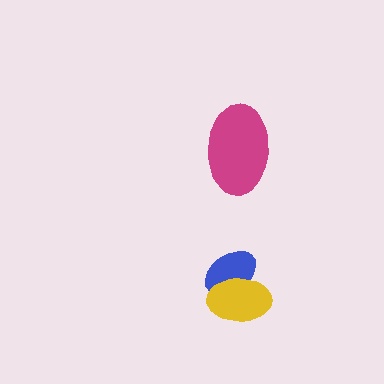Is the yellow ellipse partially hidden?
No, no other shape covers it.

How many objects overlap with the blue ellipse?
1 object overlaps with the blue ellipse.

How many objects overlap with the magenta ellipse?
0 objects overlap with the magenta ellipse.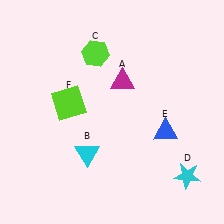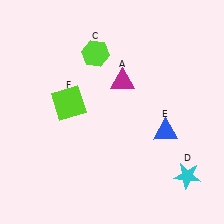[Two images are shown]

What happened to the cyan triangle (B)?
The cyan triangle (B) was removed in Image 2. It was in the bottom-left area of Image 1.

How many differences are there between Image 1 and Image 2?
There is 1 difference between the two images.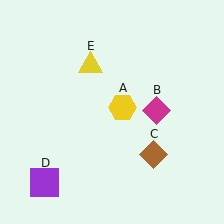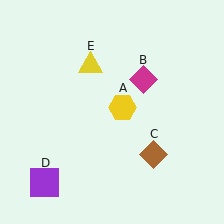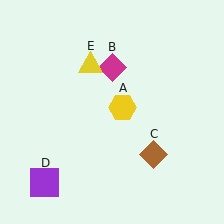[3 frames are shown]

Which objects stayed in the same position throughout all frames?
Yellow hexagon (object A) and brown diamond (object C) and purple square (object D) and yellow triangle (object E) remained stationary.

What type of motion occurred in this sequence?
The magenta diamond (object B) rotated counterclockwise around the center of the scene.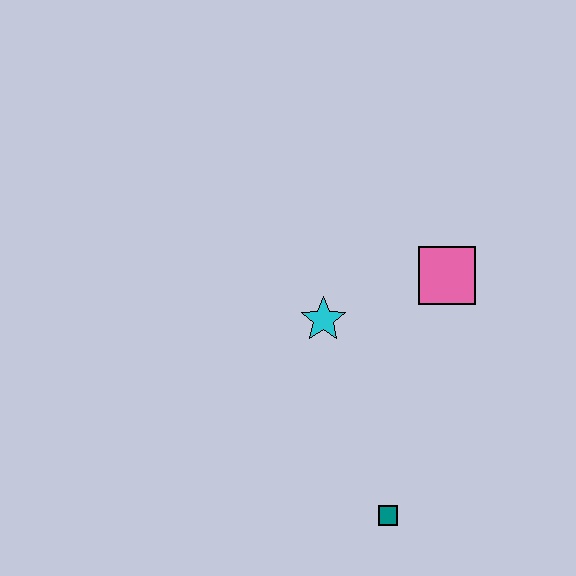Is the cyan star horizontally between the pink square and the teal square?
No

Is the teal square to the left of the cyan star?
No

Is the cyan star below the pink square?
Yes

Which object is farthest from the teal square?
The pink square is farthest from the teal square.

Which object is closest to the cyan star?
The pink square is closest to the cyan star.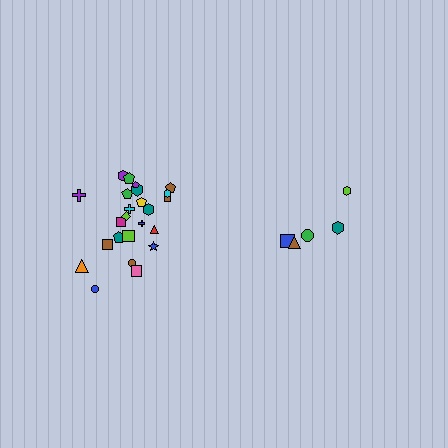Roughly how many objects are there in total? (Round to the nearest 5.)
Roughly 30 objects in total.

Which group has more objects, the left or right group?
The left group.